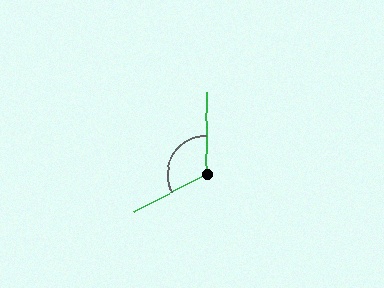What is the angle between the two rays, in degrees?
Approximately 118 degrees.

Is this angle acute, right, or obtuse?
It is obtuse.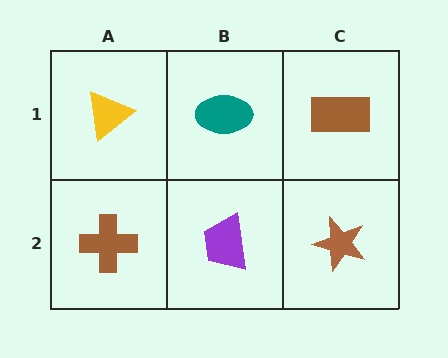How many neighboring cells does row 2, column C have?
2.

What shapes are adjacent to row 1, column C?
A brown star (row 2, column C), a teal ellipse (row 1, column B).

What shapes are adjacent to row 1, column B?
A purple trapezoid (row 2, column B), a yellow triangle (row 1, column A), a brown rectangle (row 1, column C).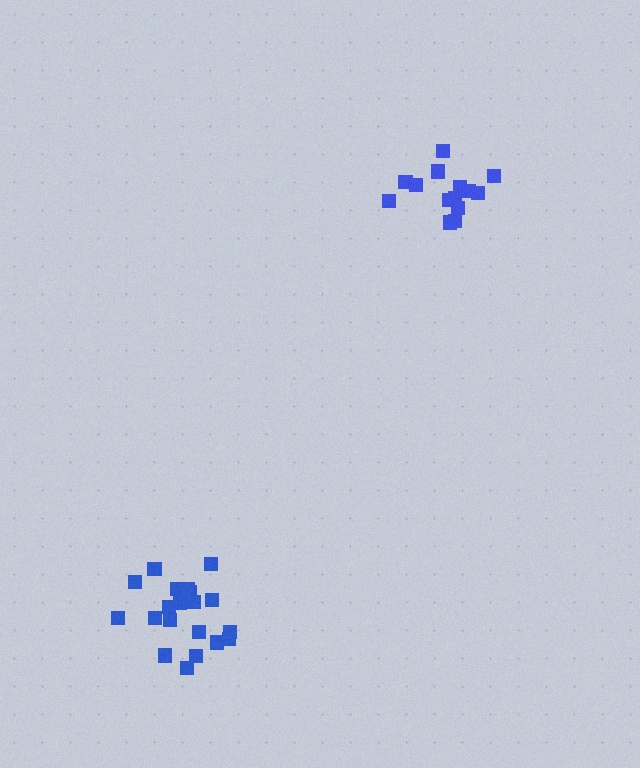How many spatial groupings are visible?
There are 2 spatial groupings.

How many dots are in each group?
Group 1: 15 dots, Group 2: 20 dots (35 total).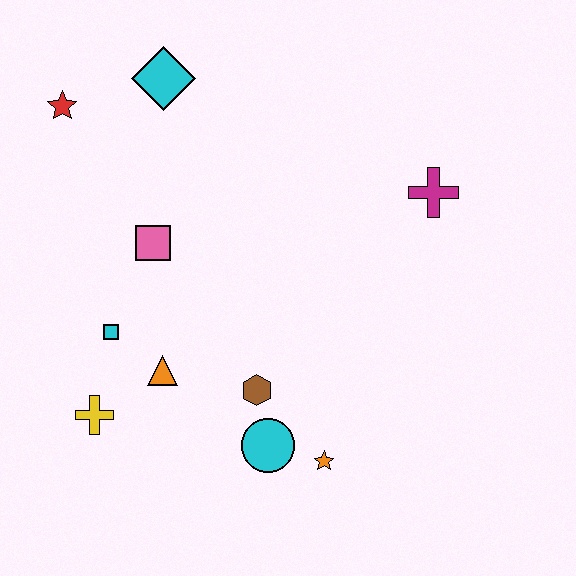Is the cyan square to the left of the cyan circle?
Yes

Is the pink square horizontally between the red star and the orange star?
Yes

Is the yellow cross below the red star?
Yes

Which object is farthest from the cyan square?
The magenta cross is farthest from the cyan square.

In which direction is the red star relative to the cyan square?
The red star is above the cyan square.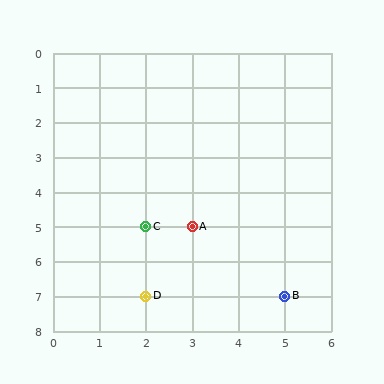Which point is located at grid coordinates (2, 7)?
Point D is at (2, 7).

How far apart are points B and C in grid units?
Points B and C are 3 columns and 2 rows apart (about 3.6 grid units diagonally).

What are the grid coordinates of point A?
Point A is at grid coordinates (3, 5).